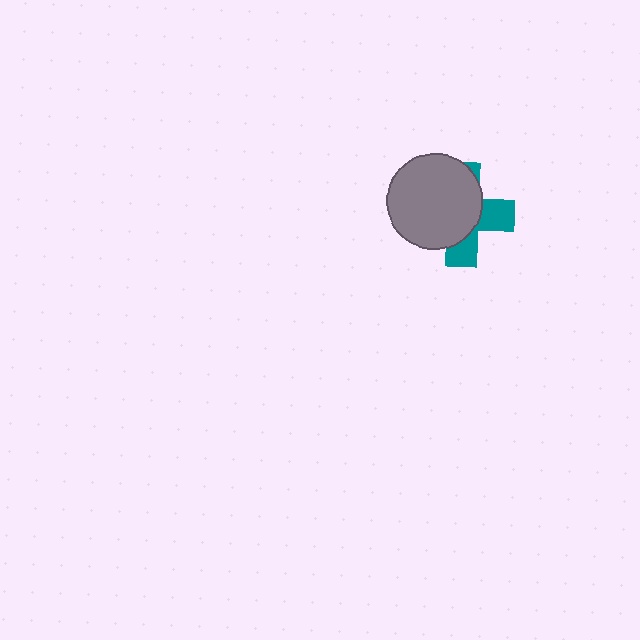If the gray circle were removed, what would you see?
You would see the complete teal cross.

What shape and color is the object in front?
The object in front is a gray circle.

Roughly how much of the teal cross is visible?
A small part of it is visible (roughly 37%).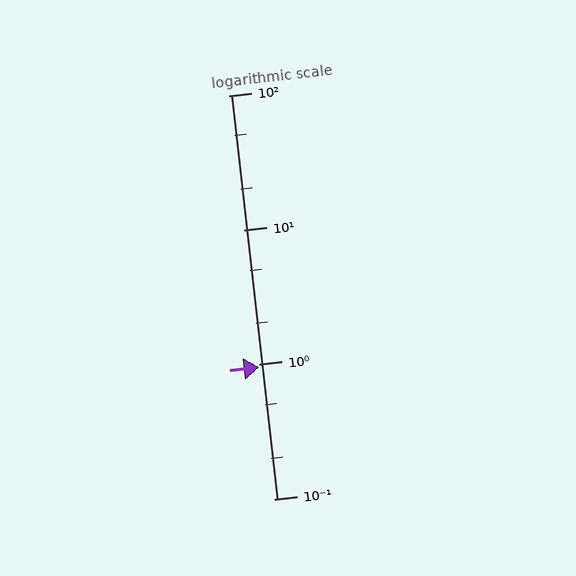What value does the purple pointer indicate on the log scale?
The pointer indicates approximately 0.95.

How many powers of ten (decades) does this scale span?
The scale spans 3 decades, from 0.1 to 100.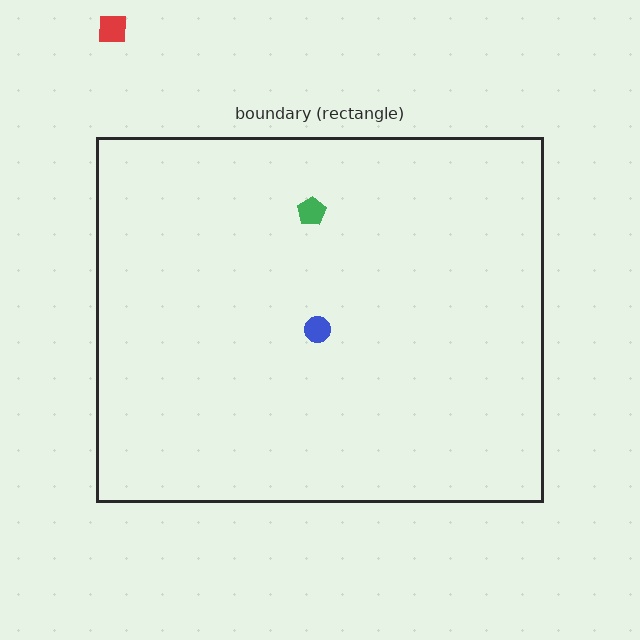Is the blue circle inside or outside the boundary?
Inside.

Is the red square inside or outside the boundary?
Outside.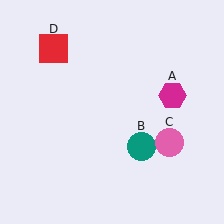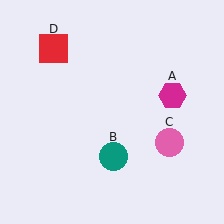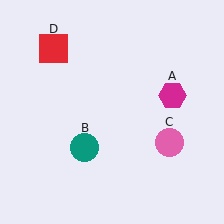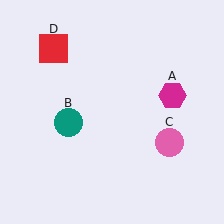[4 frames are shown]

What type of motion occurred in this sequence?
The teal circle (object B) rotated clockwise around the center of the scene.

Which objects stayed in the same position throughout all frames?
Magenta hexagon (object A) and pink circle (object C) and red square (object D) remained stationary.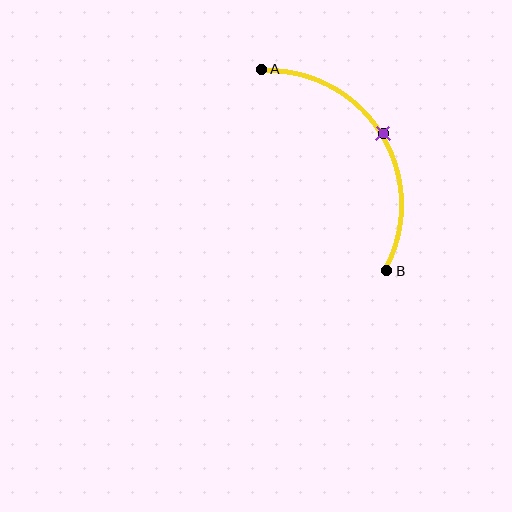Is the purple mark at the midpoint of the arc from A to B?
Yes. The purple mark lies on the arc at equal arc-length from both A and B — it is the arc midpoint.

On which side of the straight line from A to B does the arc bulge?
The arc bulges to the right of the straight line connecting A and B.